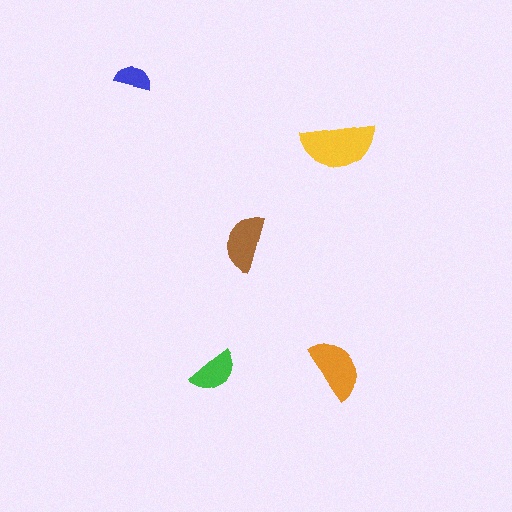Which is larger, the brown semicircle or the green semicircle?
The brown one.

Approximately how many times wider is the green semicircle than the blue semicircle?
About 1.5 times wider.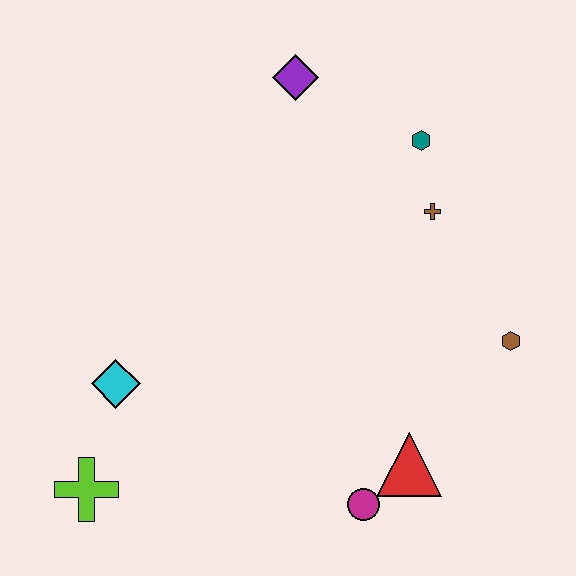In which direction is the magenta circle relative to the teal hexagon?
The magenta circle is below the teal hexagon.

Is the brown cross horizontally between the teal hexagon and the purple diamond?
No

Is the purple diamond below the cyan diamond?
No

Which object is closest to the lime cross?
The cyan diamond is closest to the lime cross.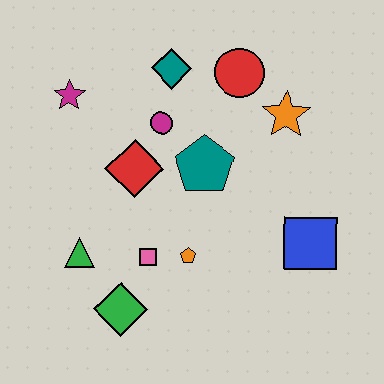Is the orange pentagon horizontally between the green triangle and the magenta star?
No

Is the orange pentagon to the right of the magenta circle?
Yes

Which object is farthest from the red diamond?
The blue square is farthest from the red diamond.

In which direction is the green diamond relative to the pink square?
The green diamond is below the pink square.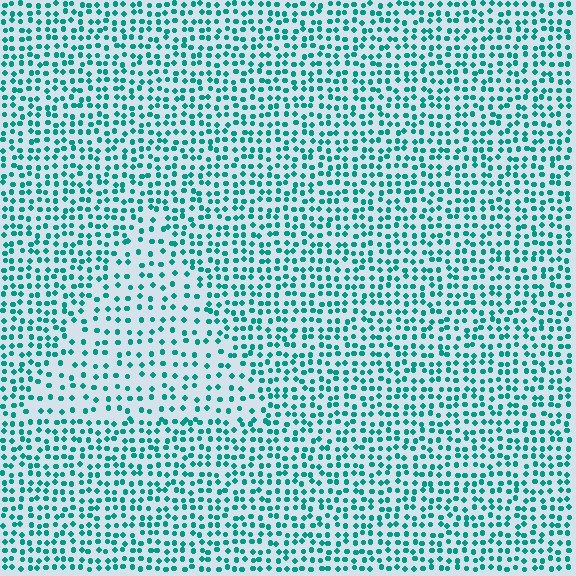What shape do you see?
I see a triangle.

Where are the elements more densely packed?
The elements are more densely packed outside the triangle boundary.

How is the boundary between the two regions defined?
The boundary is defined by a change in element density (approximately 1.7x ratio). All elements are the same color, size, and shape.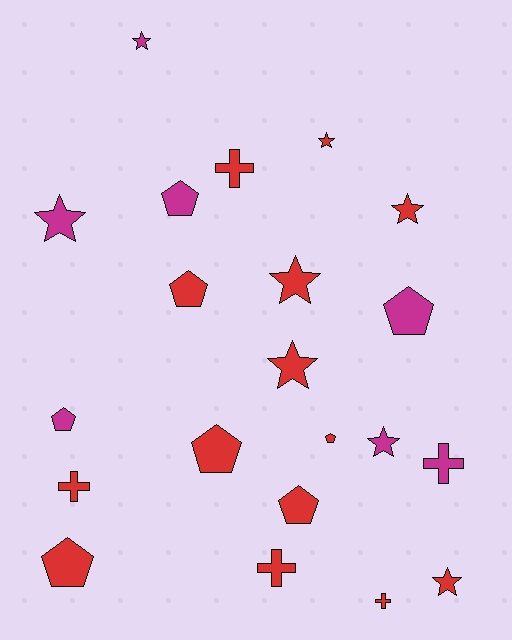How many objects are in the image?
There are 21 objects.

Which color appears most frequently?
Red, with 14 objects.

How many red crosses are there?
There are 4 red crosses.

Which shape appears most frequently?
Star, with 8 objects.